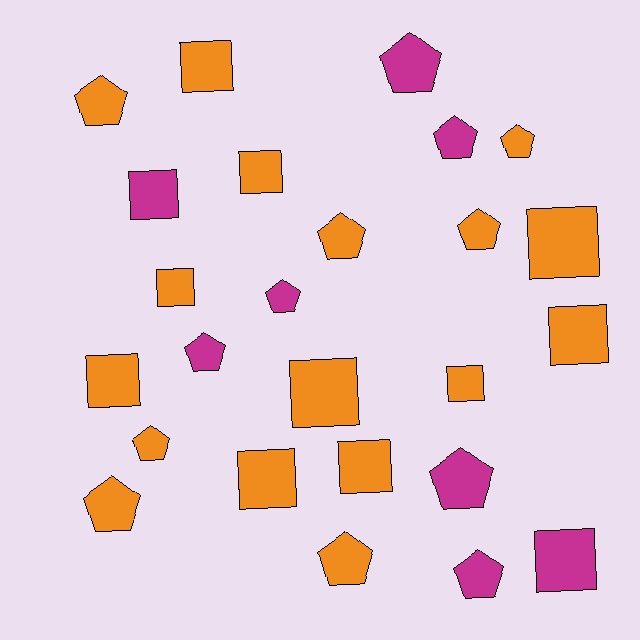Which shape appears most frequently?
Pentagon, with 13 objects.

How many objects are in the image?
There are 25 objects.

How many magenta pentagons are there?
There are 6 magenta pentagons.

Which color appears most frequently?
Orange, with 17 objects.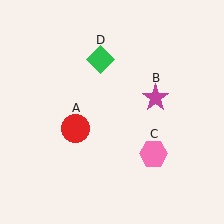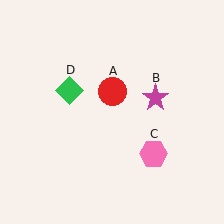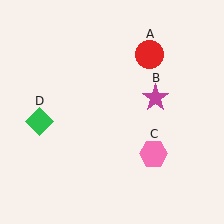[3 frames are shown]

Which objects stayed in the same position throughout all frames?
Magenta star (object B) and pink hexagon (object C) remained stationary.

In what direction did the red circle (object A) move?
The red circle (object A) moved up and to the right.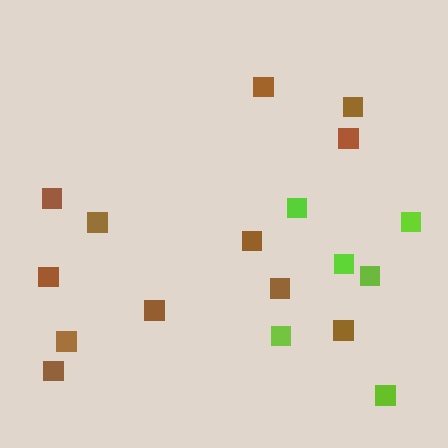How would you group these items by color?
There are 2 groups: one group of lime squares (6) and one group of brown squares (12).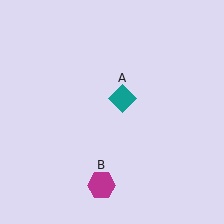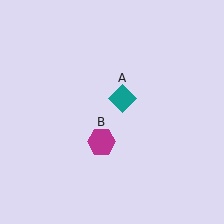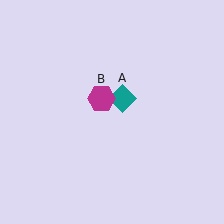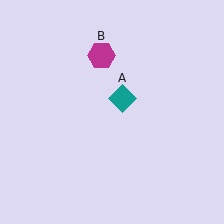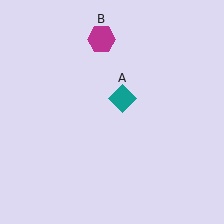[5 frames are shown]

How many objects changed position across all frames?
1 object changed position: magenta hexagon (object B).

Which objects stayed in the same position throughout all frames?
Teal diamond (object A) remained stationary.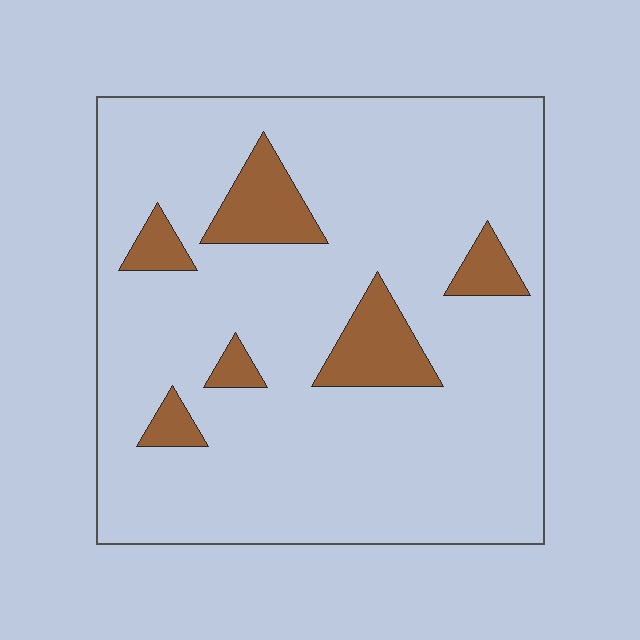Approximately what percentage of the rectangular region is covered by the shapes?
Approximately 15%.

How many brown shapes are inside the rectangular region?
6.